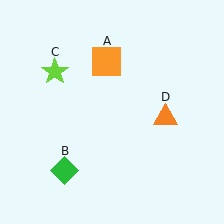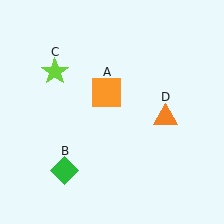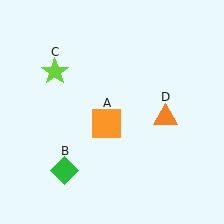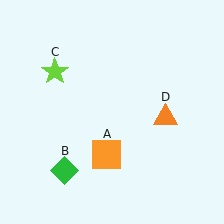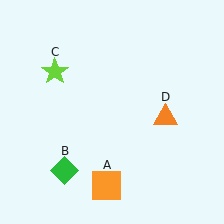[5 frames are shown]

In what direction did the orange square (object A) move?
The orange square (object A) moved down.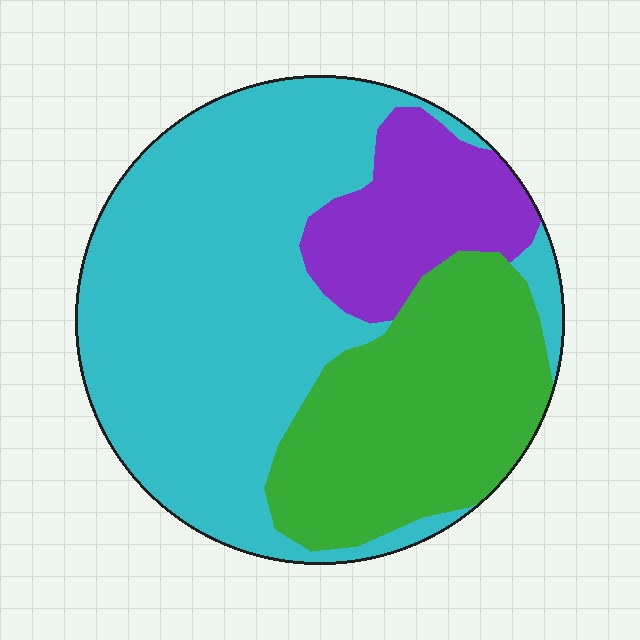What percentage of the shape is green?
Green covers roughly 30% of the shape.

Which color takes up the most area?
Cyan, at roughly 55%.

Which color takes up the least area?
Purple, at roughly 15%.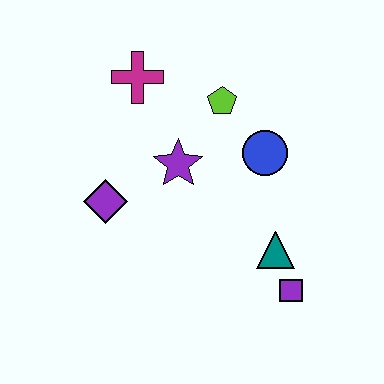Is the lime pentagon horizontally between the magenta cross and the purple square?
Yes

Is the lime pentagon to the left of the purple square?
Yes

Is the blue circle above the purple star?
Yes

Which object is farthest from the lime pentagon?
The purple square is farthest from the lime pentagon.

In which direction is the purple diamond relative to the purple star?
The purple diamond is to the left of the purple star.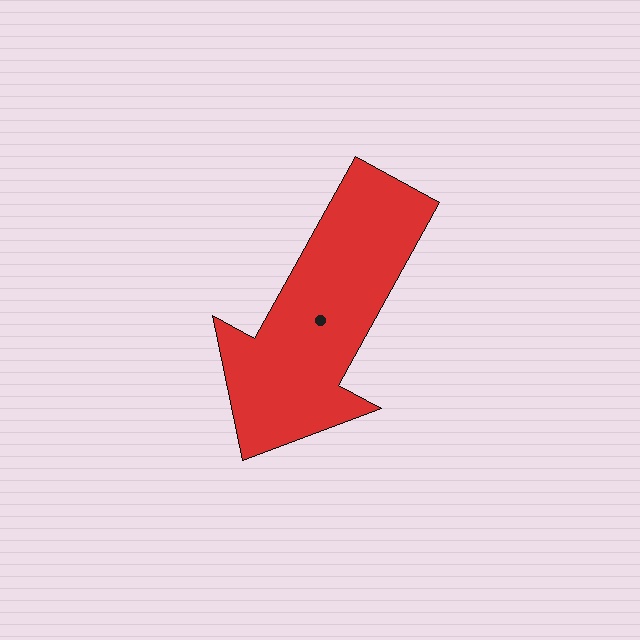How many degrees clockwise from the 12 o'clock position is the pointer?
Approximately 209 degrees.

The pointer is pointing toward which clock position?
Roughly 7 o'clock.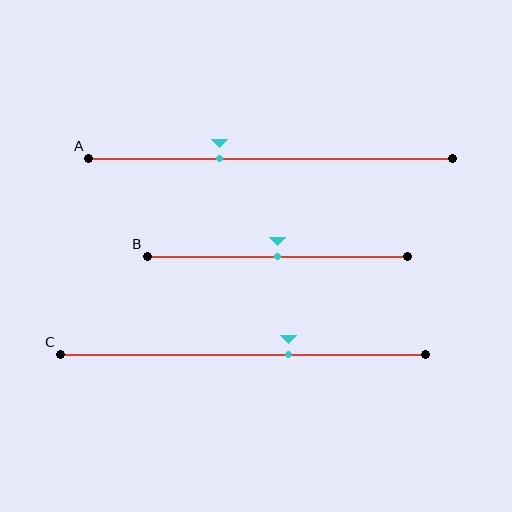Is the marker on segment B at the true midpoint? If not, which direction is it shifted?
Yes, the marker on segment B is at the true midpoint.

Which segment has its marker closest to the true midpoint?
Segment B has its marker closest to the true midpoint.